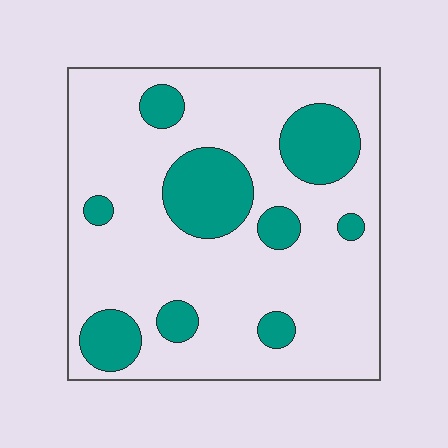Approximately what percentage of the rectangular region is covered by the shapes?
Approximately 20%.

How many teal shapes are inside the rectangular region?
9.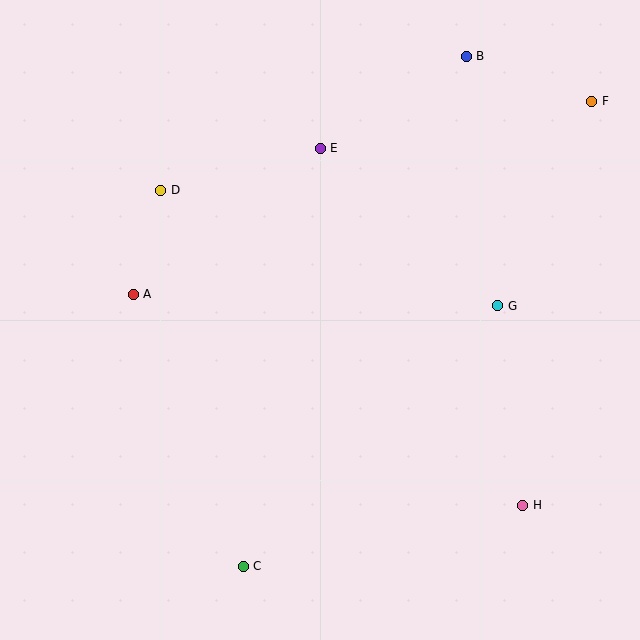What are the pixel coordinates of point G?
Point G is at (498, 306).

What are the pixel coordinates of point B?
Point B is at (466, 56).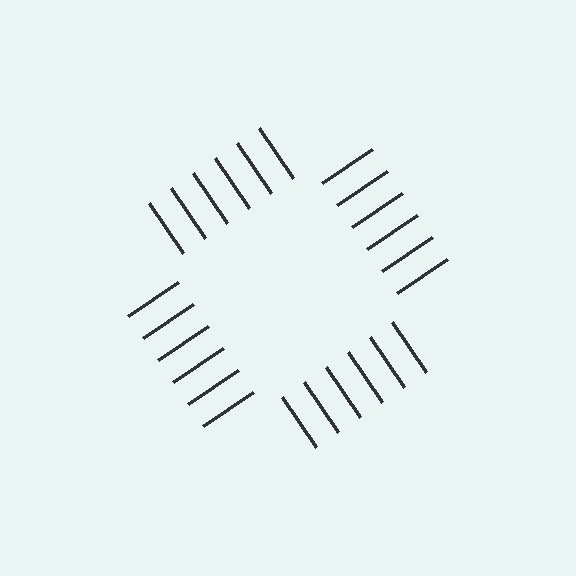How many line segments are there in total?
24 — 6 along each of the 4 edges.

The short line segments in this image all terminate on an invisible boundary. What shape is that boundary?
An illusory square — the line segments terminate on its edges but no continuous stroke is drawn.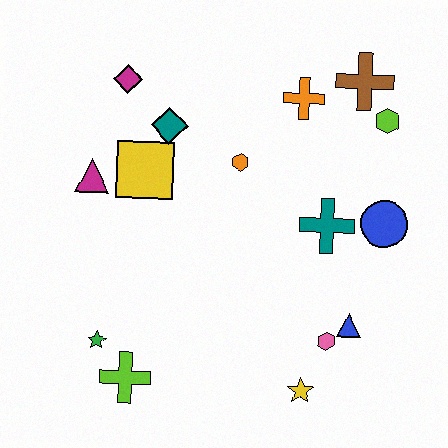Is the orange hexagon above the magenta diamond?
No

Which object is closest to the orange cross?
The brown cross is closest to the orange cross.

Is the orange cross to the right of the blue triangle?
No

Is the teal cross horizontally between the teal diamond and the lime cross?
No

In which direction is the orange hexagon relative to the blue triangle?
The orange hexagon is above the blue triangle.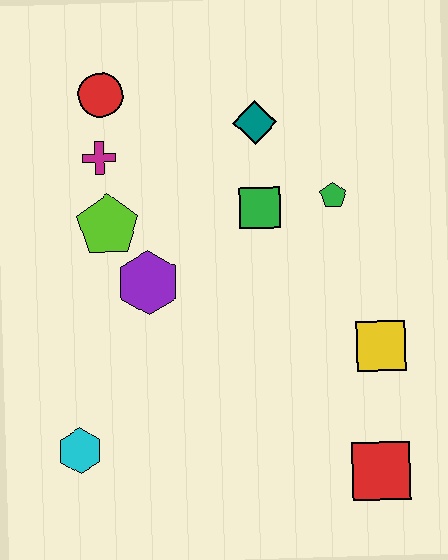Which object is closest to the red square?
The yellow square is closest to the red square.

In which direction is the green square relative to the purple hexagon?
The green square is to the right of the purple hexagon.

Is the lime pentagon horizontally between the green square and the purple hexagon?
No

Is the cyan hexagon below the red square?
No